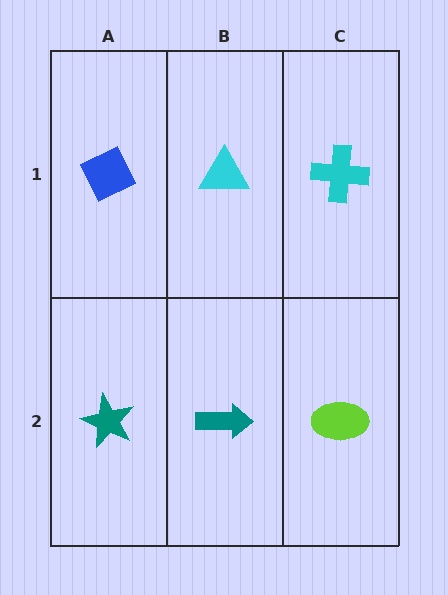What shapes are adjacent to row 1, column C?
A lime ellipse (row 2, column C), a cyan triangle (row 1, column B).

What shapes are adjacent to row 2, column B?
A cyan triangle (row 1, column B), a teal star (row 2, column A), a lime ellipse (row 2, column C).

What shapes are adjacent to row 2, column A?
A blue diamond (row 1, column A), a teal arrow (row 2, column B).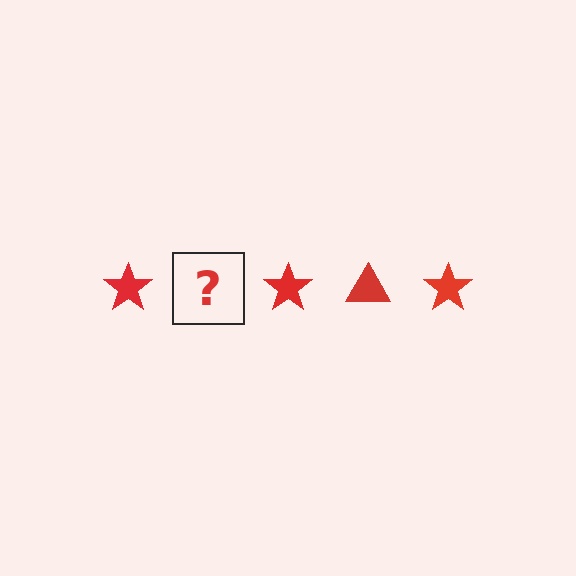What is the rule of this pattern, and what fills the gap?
The rule is that the pattern cycles through star, triangle shapes in red. The gap should be filled with a red triangle.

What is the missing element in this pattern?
The missing element is a red triangle.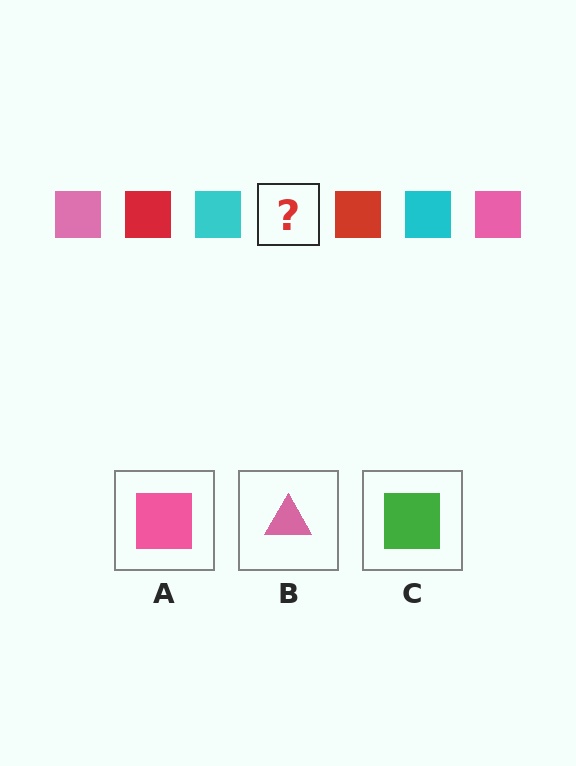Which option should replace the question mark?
Option A.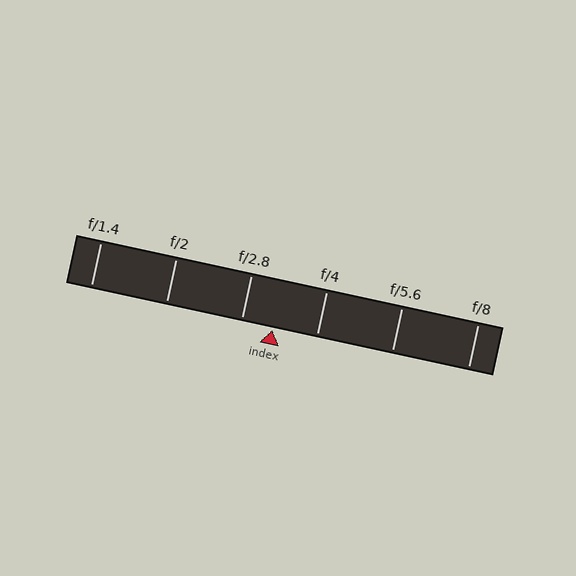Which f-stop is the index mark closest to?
The index mark is closest to f/2.8.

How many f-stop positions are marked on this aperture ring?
There are 6 f-stop positions marked.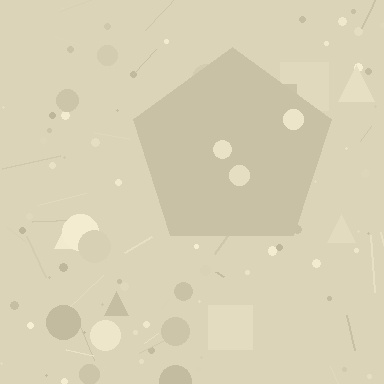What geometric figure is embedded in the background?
A pentagon is embedded in the background.